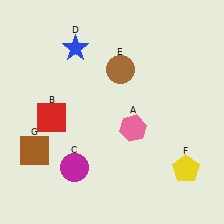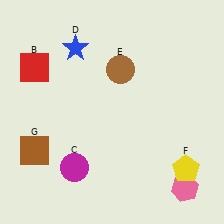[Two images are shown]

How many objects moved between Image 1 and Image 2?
2 objects moved between the two images.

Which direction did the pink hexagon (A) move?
The pink hexagon (A) moved down.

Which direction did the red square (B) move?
The red square (B) moved up.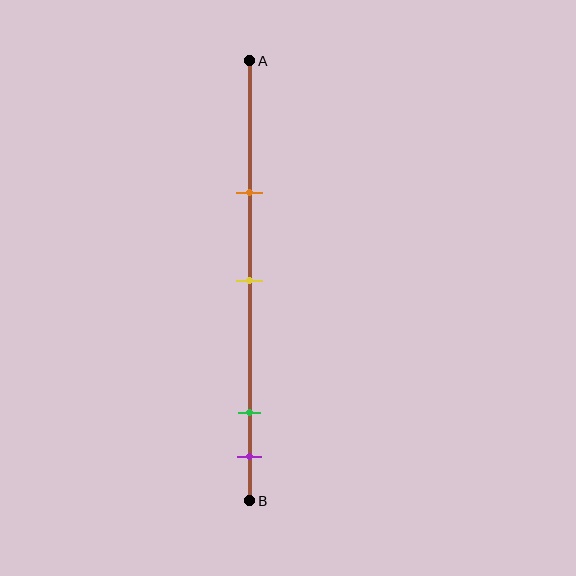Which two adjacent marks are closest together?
The green and purple marks are the closest adjacent pair.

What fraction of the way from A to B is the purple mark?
The purple mark is approximately 90% (0.9) of the way from A to B.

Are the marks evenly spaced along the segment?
No, the marks are not evenly spaced.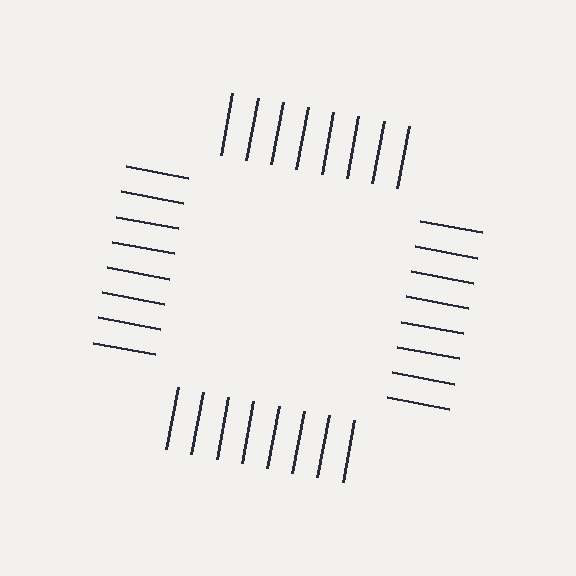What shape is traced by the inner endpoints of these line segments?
An illusory square — the line segments terminate on its edges but no continuous stroke is drawn.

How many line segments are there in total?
32 — 8 along each of the 4 edges.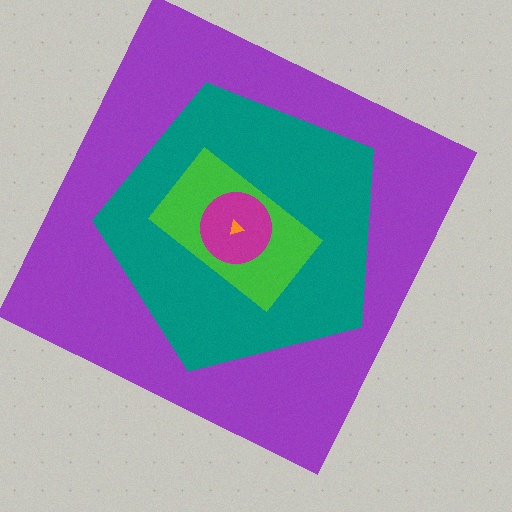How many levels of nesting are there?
5.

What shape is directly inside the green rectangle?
The magenta circle.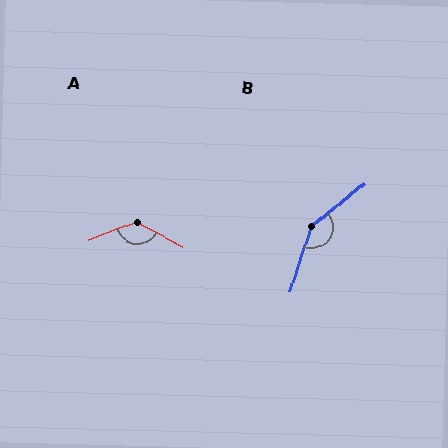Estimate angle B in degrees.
Approximately 147 degrees.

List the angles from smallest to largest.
A (131°), B (147°).